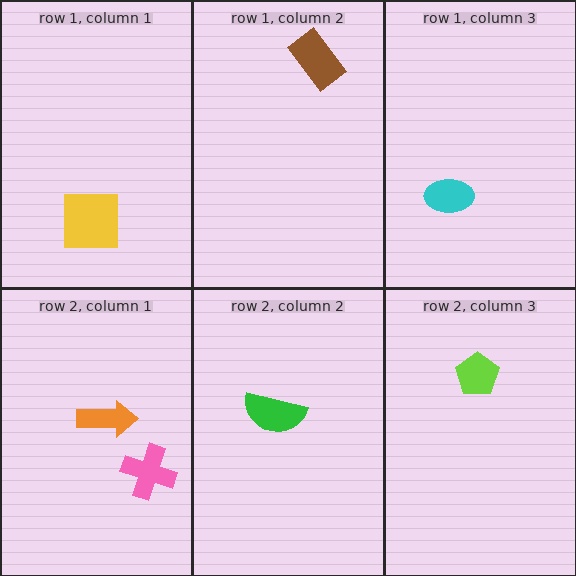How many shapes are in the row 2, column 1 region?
2.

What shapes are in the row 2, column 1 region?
The orange arrow, the pink cross.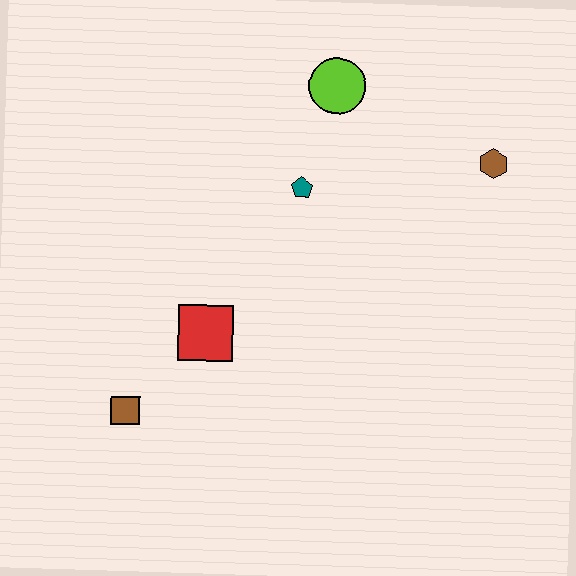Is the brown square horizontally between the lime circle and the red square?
No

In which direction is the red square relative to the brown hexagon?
The red square is to the left of the brown hexagon.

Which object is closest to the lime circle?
The teal pentagon is closest to the lime circle.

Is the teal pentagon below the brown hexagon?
Yes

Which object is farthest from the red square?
The brown hexagon is farthest from the red square.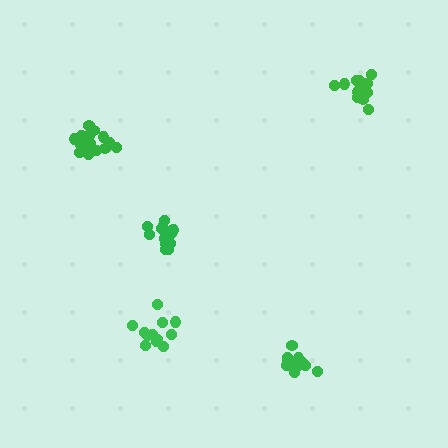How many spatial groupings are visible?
There are 5 spatial groupings.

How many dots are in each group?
Group 1: 13 dots, Group 2: 13 dots, Group 3: 12 dots, Group 4: 17 dots, Group 5: 15 dots (70 total).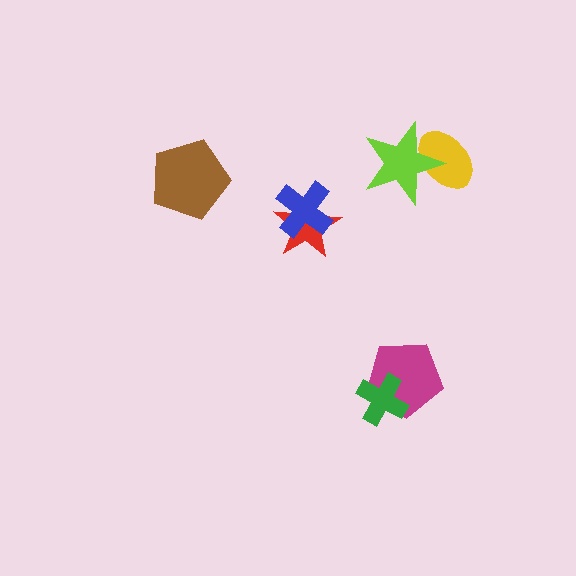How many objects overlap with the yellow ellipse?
1 object overlaps with the yellow ellipse.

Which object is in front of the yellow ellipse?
The lime star is in front of the yellow ellipse.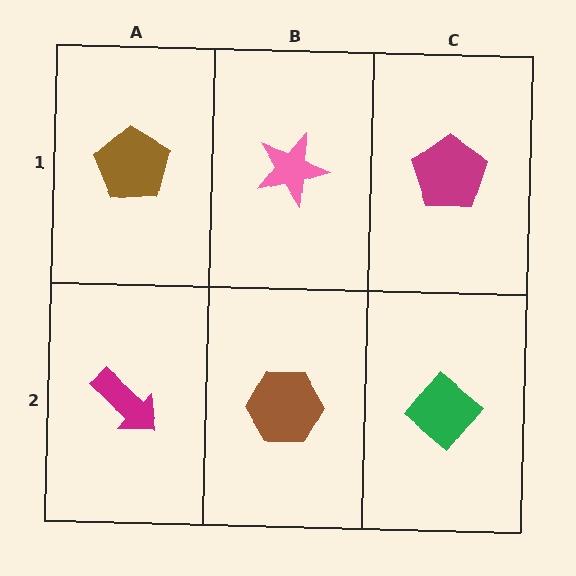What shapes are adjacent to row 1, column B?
A brown hexagon (row 2, column B), a brown pentagon (row 1, column A), a magenta pentagon (row 1, column C).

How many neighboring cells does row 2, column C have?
2.